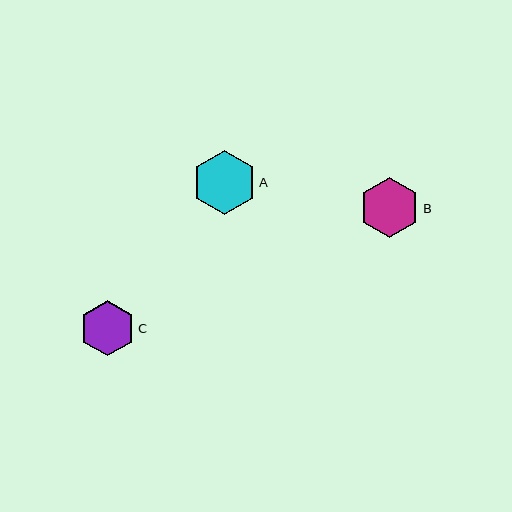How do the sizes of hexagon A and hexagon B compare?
Hexagon A and hexagon B are approximately the same size.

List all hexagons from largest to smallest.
From largest to smallest: A, B, C.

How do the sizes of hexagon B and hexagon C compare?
Hexagon B and hexagon C are approximately the same size.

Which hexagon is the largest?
Hexagon A is the largest with a size of approximately 65 pixels.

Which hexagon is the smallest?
Hexagon C is the smallest with a size of approximately 55 pixels.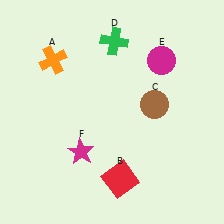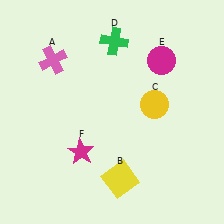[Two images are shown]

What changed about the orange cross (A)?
In Image 1, A is orange. In Image 2, it changed to pink.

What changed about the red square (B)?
In Image 1, B is red. In Image 2, it changed to yellow.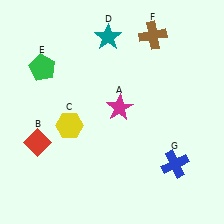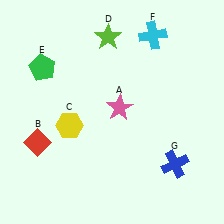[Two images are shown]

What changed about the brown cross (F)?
In Image 1, F is brown. In Image 2, it changed to cyan.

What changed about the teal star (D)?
In Image 1, D is teal. In Image 2, it changed to lime.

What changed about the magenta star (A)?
In Image 1, A is magenta. In Image 2, it changed to pink.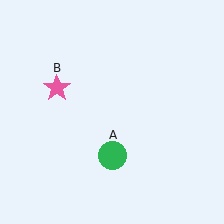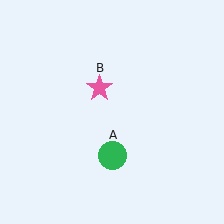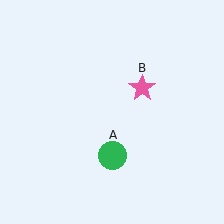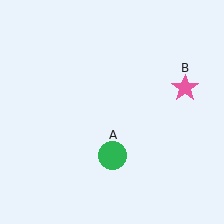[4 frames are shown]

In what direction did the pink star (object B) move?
The pink star (object B) moved right.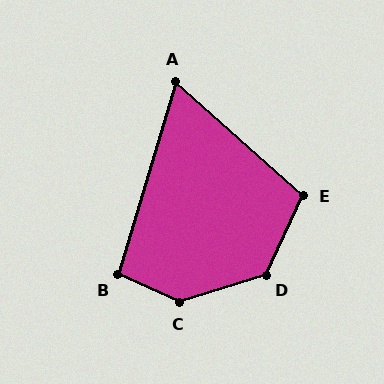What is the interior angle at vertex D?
Approximately 133 degrees (obtuse).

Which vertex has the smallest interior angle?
A, at approximately 65 degrees.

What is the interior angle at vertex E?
Approximately 107 degrees (obtuse).